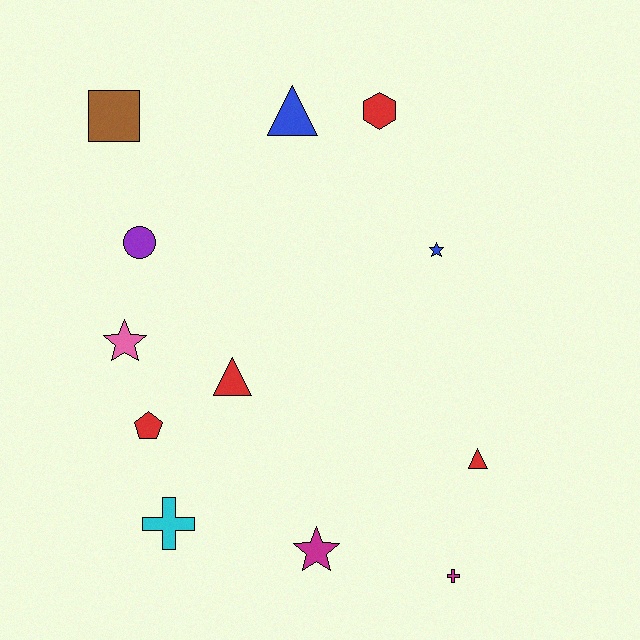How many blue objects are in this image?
There are 2 blue objects.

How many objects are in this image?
There are 12 objects.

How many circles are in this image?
There is 1 circle.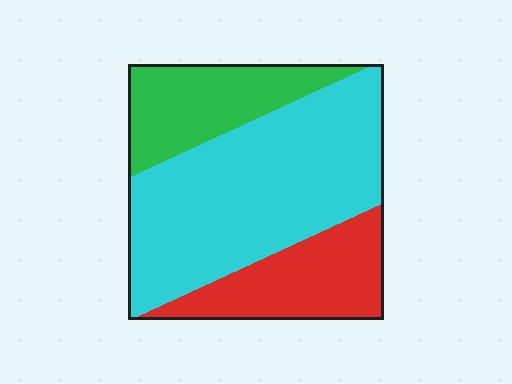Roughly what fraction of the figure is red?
Red takes up about one quarter (1/4) of the figure.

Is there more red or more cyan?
Cyan.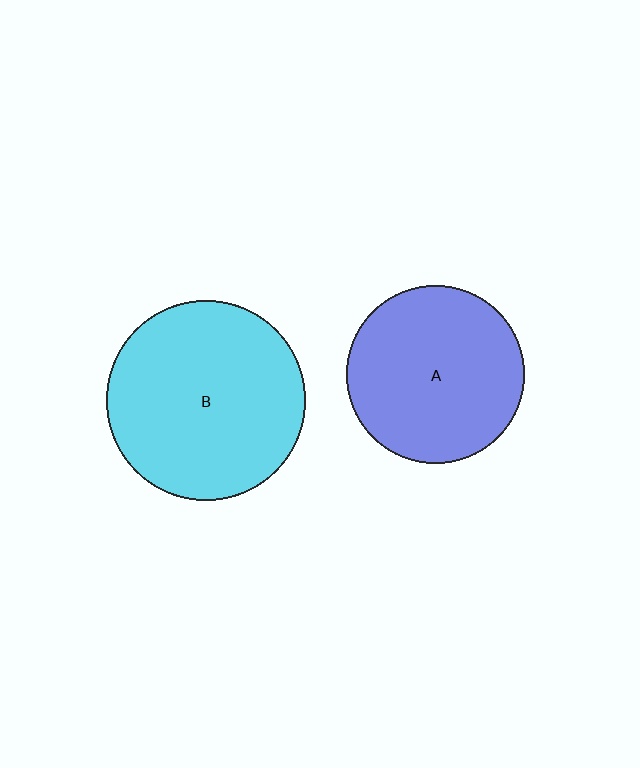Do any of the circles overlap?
No, none of the circles overlap.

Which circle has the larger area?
Circle B (cyan).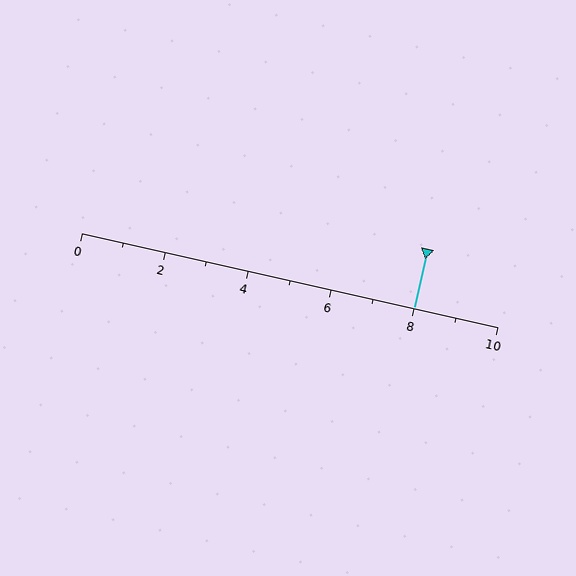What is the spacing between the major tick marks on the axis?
The major ticks are spaced 2 apart.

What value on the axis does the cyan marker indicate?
The marker indicates approximately 8.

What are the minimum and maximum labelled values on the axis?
The axis runs from 0 to 10.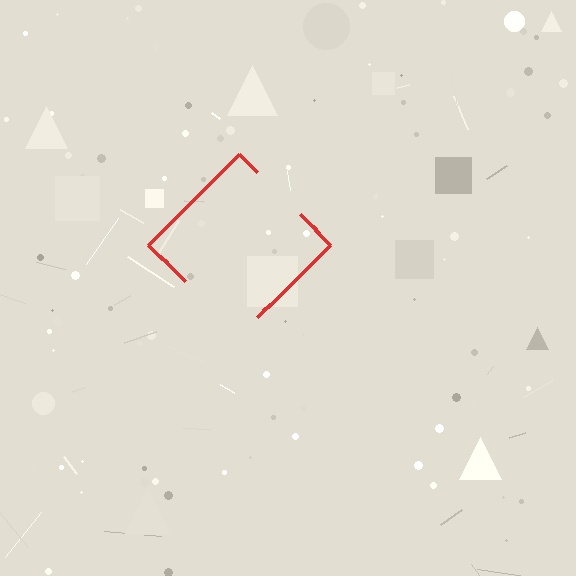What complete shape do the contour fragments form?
The contour fragments form a diamond.